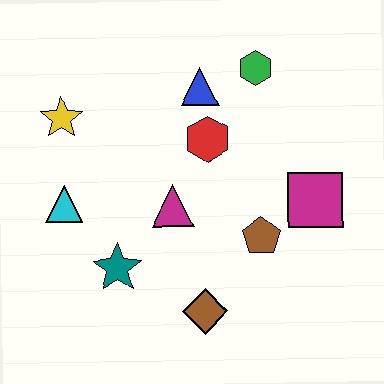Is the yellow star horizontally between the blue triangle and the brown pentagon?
No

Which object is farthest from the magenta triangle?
The green hexagon is farthest from the magenta triangle.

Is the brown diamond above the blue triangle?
No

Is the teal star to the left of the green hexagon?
Yes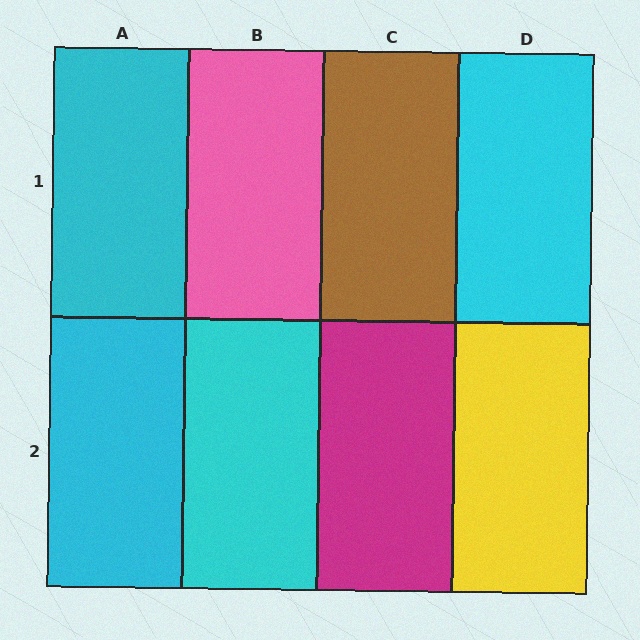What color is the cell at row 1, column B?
Pink.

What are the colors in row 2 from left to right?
Cyan, cyan, magenta, yellow.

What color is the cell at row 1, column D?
Cyan.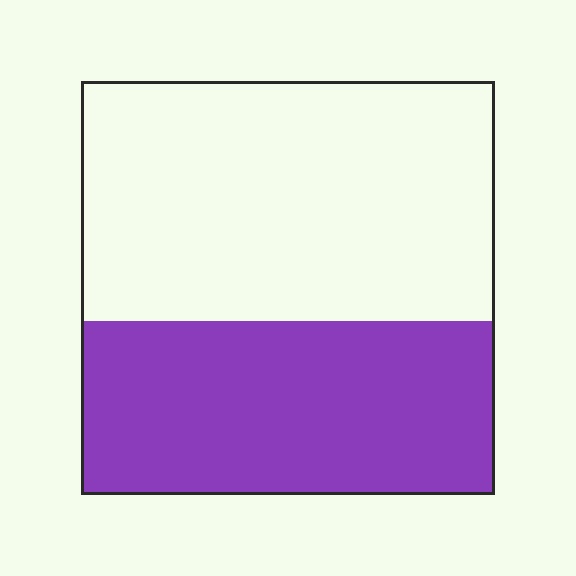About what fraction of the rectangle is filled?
About two fifths (2/5).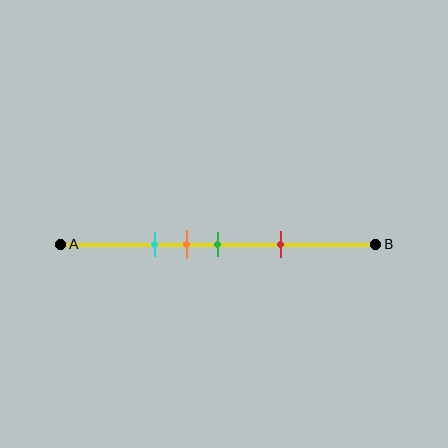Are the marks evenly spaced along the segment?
No, the marks are not evenly spaced.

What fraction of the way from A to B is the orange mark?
The orange mark is approximately 40% (0.4) of the way from A to B.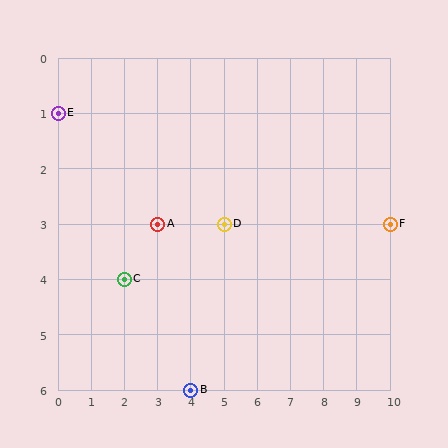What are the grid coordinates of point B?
Point B is at grid coordinates (4, 6).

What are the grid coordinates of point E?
Point E is at grid coordinates (0, 1).